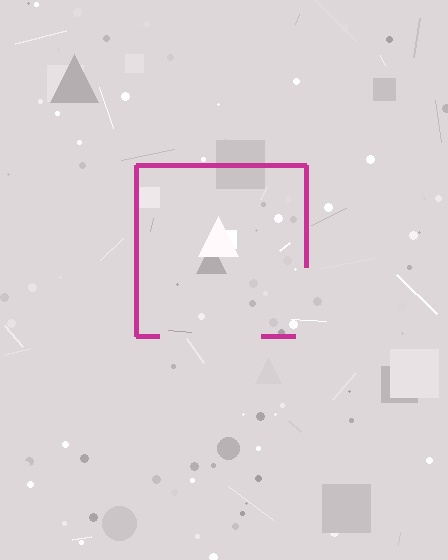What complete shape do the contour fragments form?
The contour fragments form a square.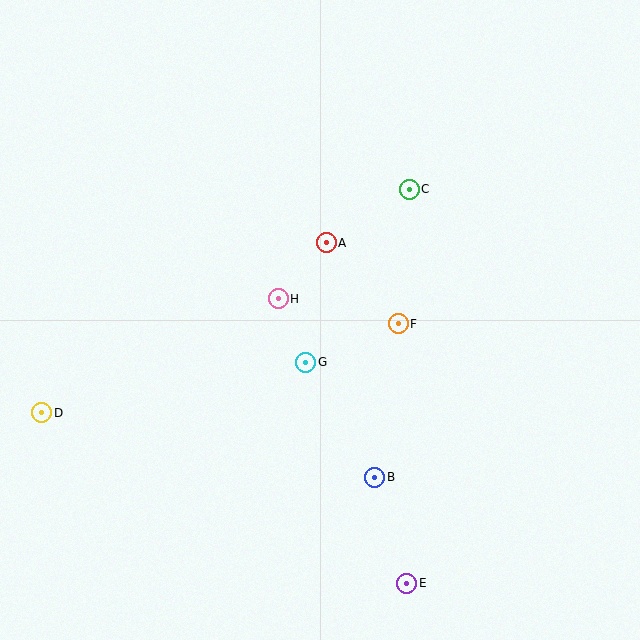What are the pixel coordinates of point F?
Point F is at (398, 324).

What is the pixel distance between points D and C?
The distance between D and C is 430 pixels.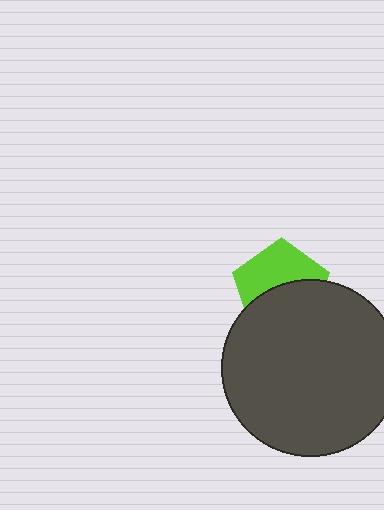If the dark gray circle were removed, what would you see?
You would see the complete lime pentagon.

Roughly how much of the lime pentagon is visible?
About half of it is visible (roughly 50%).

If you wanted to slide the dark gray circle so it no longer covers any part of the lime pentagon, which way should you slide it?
Slide it down — that is the most direct way to separate the two shapes.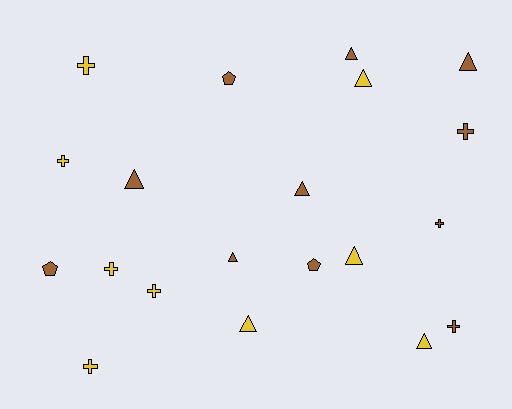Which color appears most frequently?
Brown, with 11 objects.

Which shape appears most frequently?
Triangle, with 9 objects.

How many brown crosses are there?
There are 3 brown crosses.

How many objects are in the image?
There are 20 objects.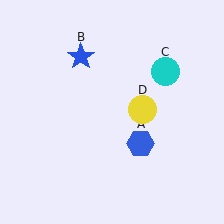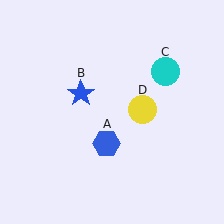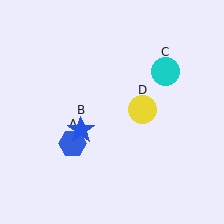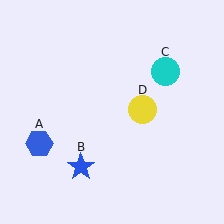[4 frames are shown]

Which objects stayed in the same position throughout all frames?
Cyan circle (object C) and yellow circle (object D) remained stationary.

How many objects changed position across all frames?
2 objects changed position: blue hexagon (object A), blue star (object B).